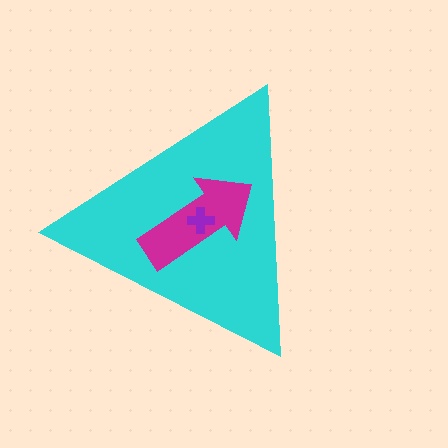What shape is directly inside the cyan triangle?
The magenta arrow.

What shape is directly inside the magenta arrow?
The purple cross.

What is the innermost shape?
The purple cross.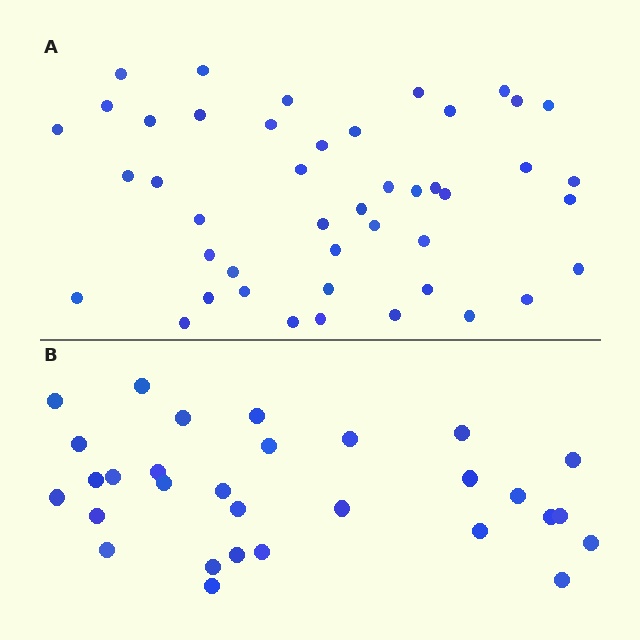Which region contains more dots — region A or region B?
Region A (the top region) has more dots.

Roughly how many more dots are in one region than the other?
Region A has approximately 15 more dots than region B.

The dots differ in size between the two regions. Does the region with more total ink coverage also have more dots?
No. Region B has more total ink coverage because its dots are larger, but region A actually contains more individual dots. Total area can be misleading — the number of items is what matters here.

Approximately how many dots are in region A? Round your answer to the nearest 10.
About 40 dots. (The exact count is 45, which rounds to 40.)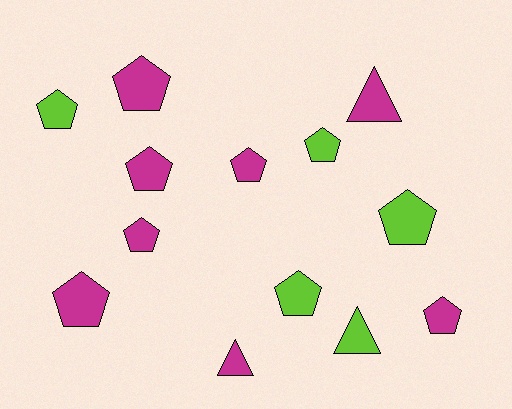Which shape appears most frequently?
Pentagon, with 10 objects.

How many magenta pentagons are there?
There are 6 magenta pentagons.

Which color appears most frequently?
Magenta, with 8 objects.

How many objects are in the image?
There are 13 objects.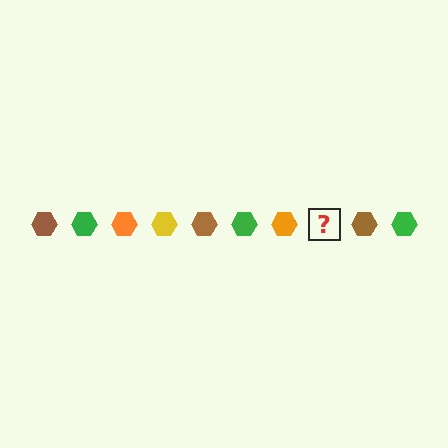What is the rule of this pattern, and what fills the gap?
The rule is that the pattern cycles through brown, green, orange, yellow hexagons. The gap should be filled with a yellow hexagon.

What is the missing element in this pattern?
The missing element is a yellow hexagon.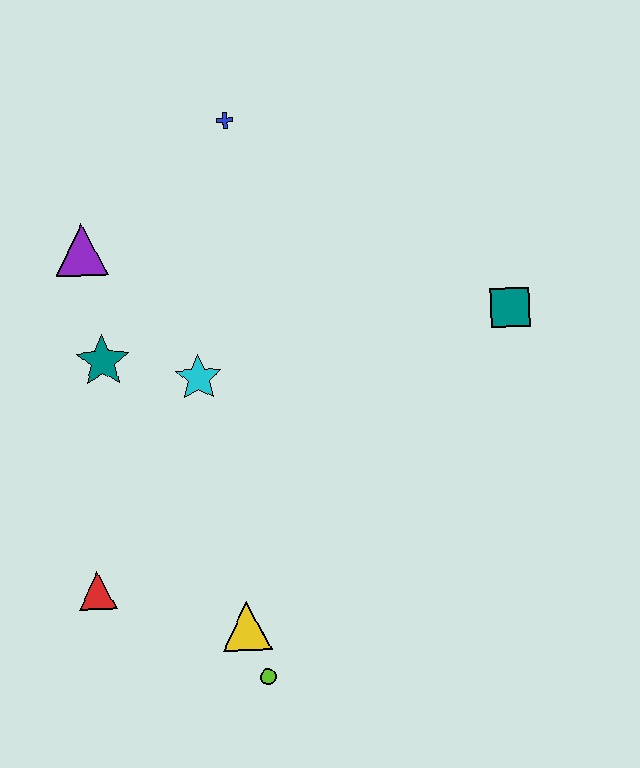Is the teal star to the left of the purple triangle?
No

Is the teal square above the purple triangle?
No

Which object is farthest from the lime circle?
The blue cross is farthest from the lime circle.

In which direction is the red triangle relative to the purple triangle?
The red triangle is below the purple triangle.